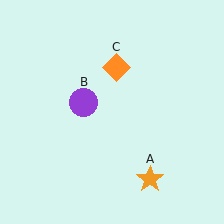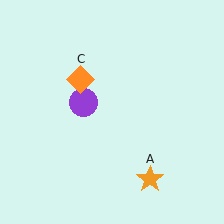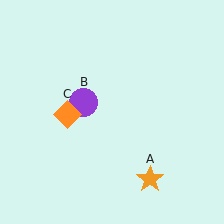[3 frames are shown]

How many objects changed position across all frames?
1 object changed position: orange diamond (object C).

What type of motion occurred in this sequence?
The orange diamond (object C) rotated counterclockwise around the center of the scene.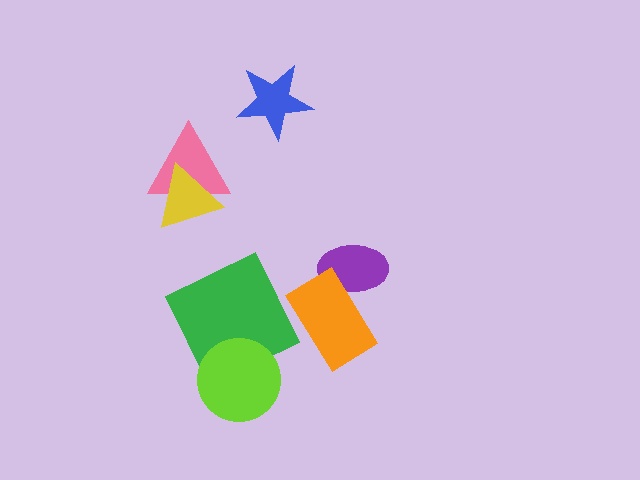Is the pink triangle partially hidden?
Yes, it is partially covered by another shape.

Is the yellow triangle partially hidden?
No, no other shape covers it.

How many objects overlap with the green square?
1 object overlaps with the green square.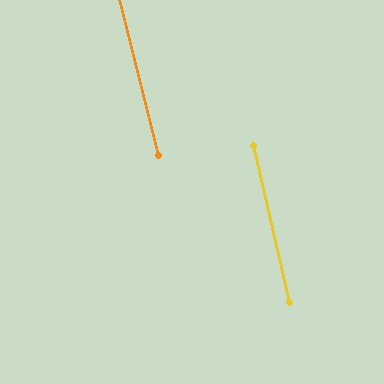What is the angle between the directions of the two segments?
Approximately 1 degree.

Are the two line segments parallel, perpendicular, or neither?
Parallel — their directions differ by only 0.6°.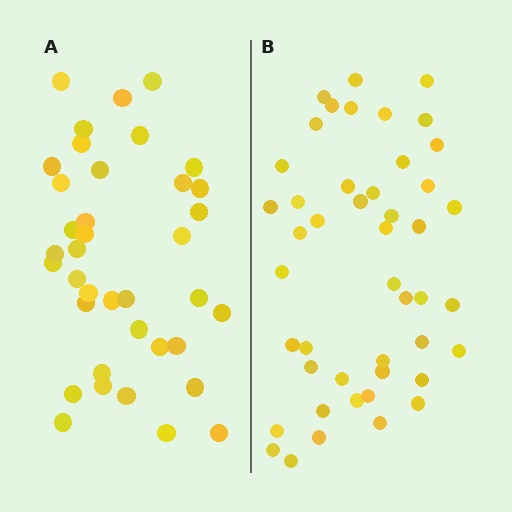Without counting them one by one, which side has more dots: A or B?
Region B (the right region) has more dots.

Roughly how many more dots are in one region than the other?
Region B has roughly 8 or so more dots than region A.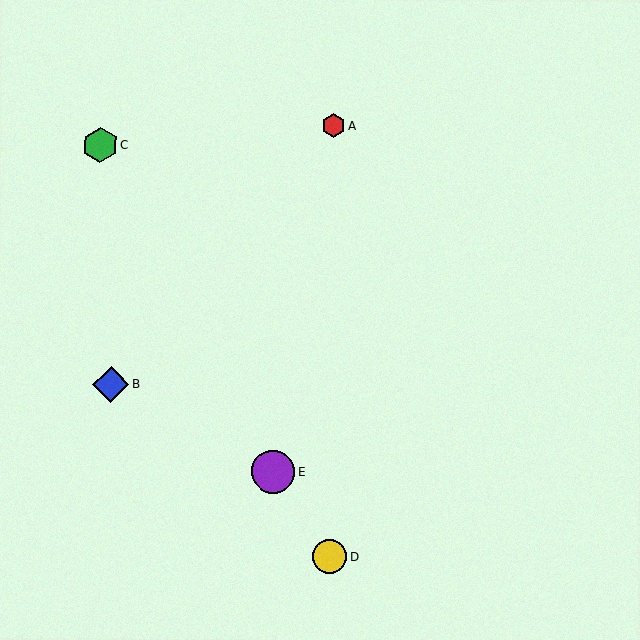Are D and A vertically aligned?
Yes, both are at x≈330.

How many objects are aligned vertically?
2 objects (A, D) are aligned vertically.